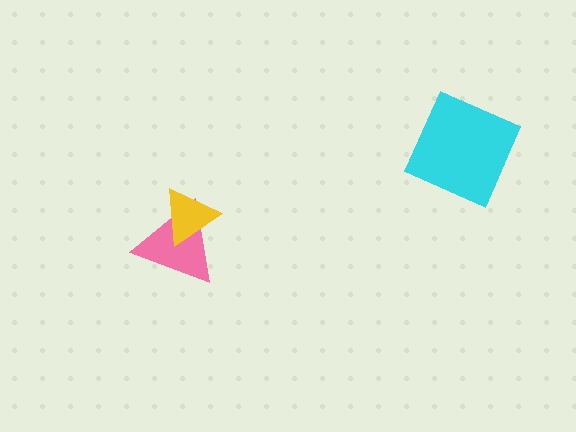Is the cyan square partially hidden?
No, no other shape covers it.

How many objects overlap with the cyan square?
0 objects overlap with the cyan square.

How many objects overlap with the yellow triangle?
1 object overlaps with the yellow triangle.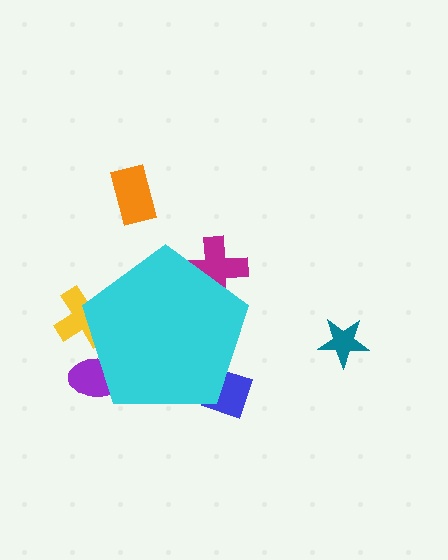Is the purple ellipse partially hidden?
Yes, the purple ellipse is partially hidden behind the cyan pentagon.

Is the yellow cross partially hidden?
Yes, the yellow cross is partially hidden behind the cyan pentagon.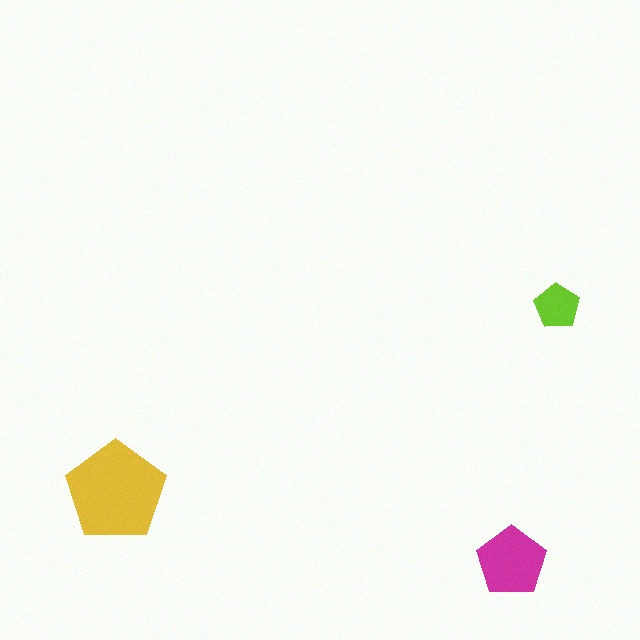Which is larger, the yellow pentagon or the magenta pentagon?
The yellow one.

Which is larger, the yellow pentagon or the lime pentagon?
The yellow one.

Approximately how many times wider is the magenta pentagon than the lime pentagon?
About 1.5 times wider.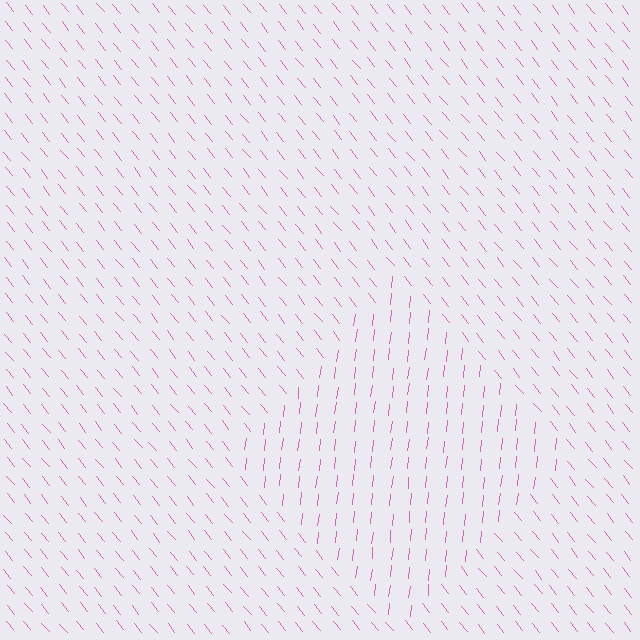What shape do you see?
I see a diamond.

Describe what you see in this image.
The image is filled with small pink line segments. A diamond region in the image has lines oriented differently from the surrounding lines, creating a visible texture boundary.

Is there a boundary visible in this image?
Yes, there is a texture boundary formed by a change in line orientation.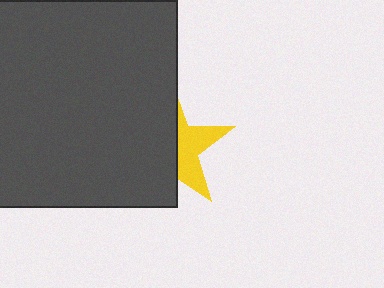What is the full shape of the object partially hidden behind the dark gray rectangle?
The partially hidden object is a yellow star.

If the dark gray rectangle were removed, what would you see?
You would see the complete yellow star.